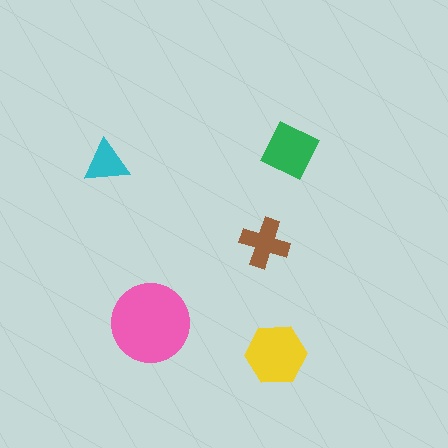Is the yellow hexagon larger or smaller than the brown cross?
Larger.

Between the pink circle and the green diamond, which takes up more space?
The pink circle.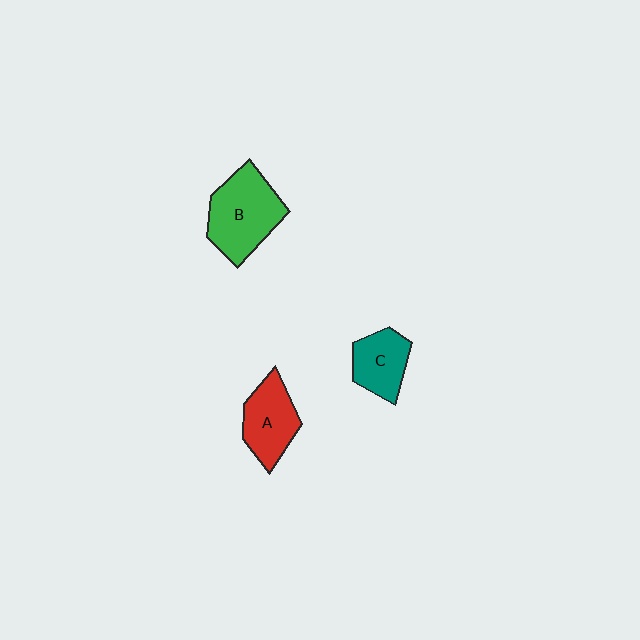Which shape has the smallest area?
Shape C (teal).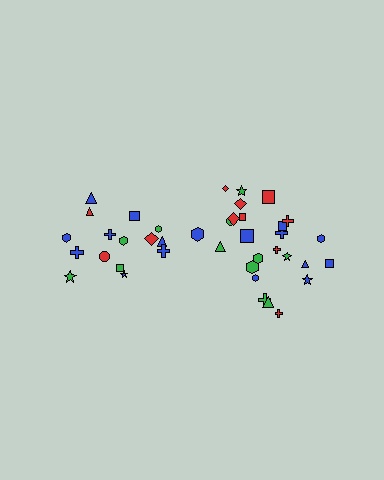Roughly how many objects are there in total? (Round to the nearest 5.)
Roughly 40 objects in total.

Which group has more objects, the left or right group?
The right group.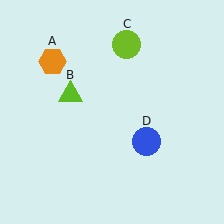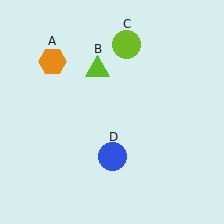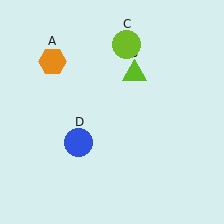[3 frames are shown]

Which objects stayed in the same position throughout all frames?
Orange hexagon (object A) and lime circle (object C) remained stationary.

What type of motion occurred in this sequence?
The lime triangle (object B), blue circle (object D) rotated clockwise around the center of the scene.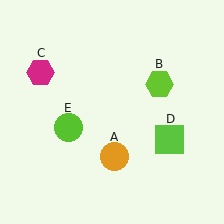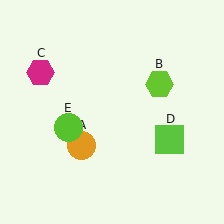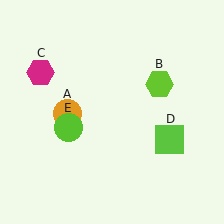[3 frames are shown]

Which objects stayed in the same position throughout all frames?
Lime hexagon (object B) and magenta hexagon (object C) and lime square (object D) and lime circle (object E) remained stationary.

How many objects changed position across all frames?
1 object changed position: orange circle (object A).